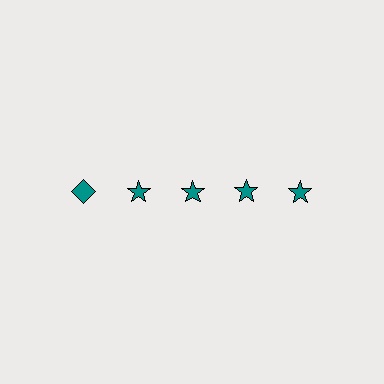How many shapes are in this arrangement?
There are 5 shapes arranged in a grid pattern.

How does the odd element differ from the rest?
It has a different shape: diamond instead of star.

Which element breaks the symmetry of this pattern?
The teal diamond in the top row, leftmost column breaks the symmetry. All other shapes are teal stars.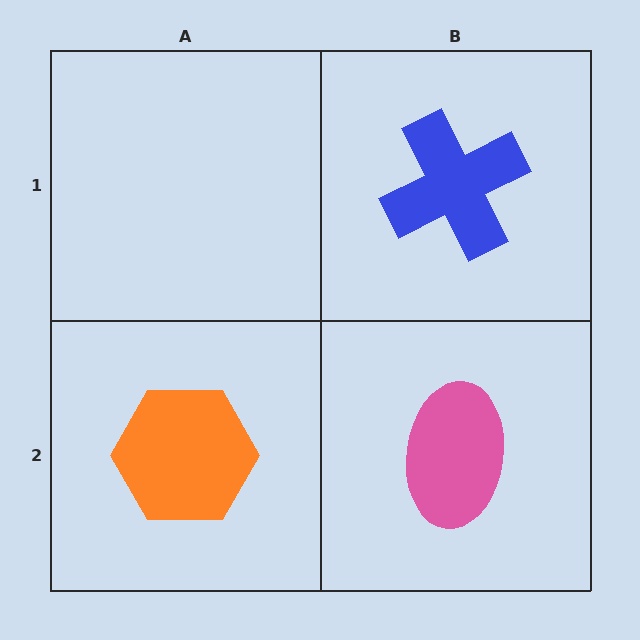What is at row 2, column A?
An orange hexagon.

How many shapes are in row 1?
1 shape.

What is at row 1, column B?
A blue cross.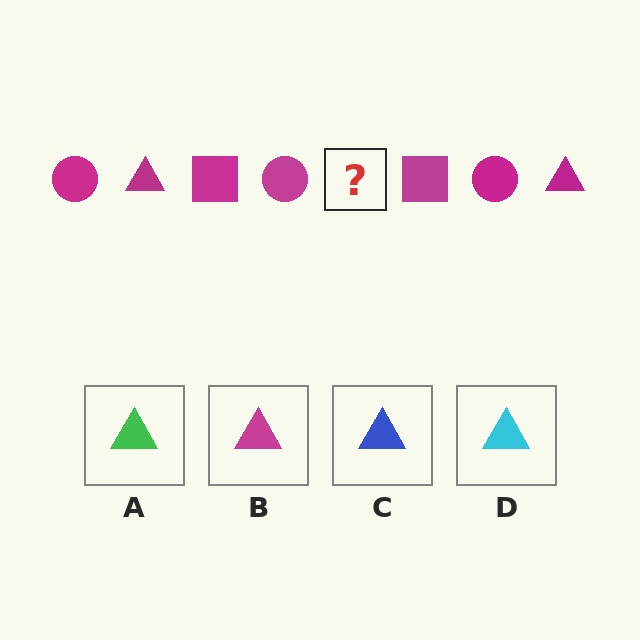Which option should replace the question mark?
Option B.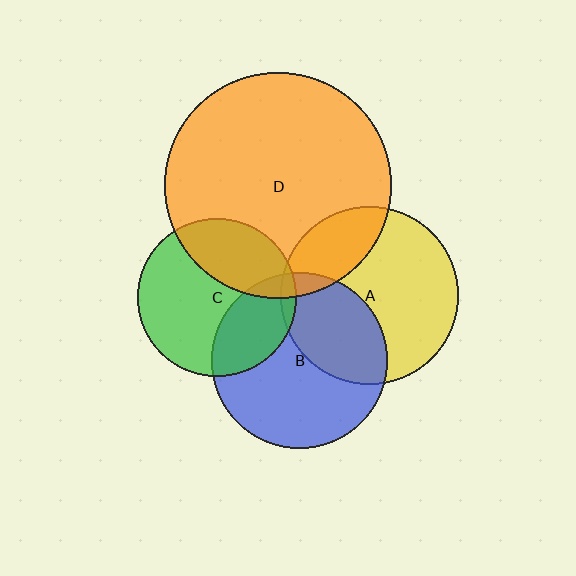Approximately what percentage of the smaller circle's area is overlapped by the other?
Approximately 35%.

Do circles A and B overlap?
Yes.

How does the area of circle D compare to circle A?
Approximately 1.6 times.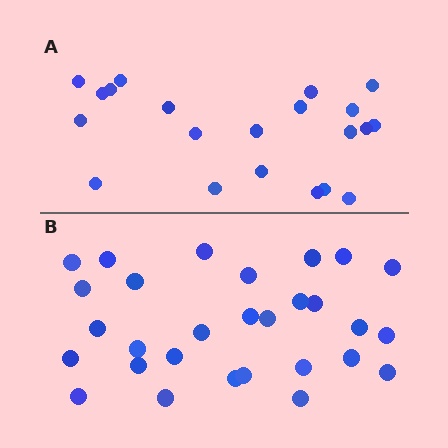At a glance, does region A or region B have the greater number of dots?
Region B (the bottom region) has more dots.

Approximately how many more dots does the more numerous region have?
Region B has roughly 8 or so more dots than region A.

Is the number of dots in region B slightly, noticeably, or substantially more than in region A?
Region B has noticeably more, but not dramatically so. The ratio is roughly 1.4 to 1.